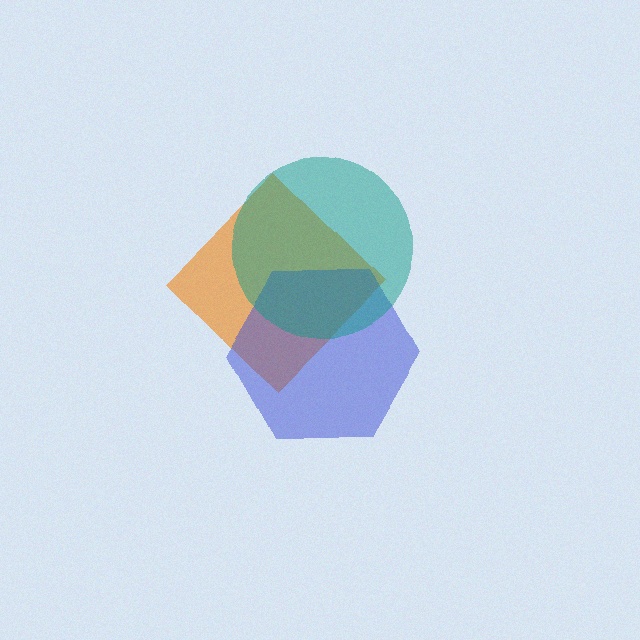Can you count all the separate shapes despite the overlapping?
Yes, there are 3 separate shapes.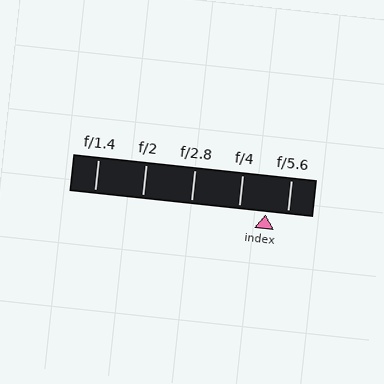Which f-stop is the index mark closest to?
The index mark is closest to f/5.6.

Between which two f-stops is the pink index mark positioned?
The index mark is between f/4 and f/5.6.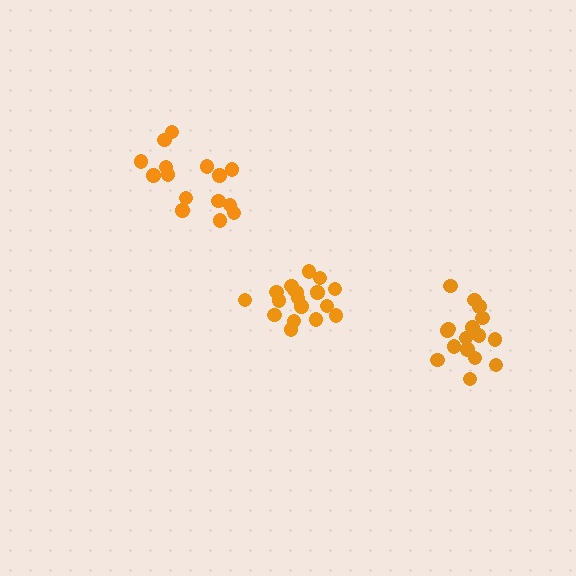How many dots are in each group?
Group 1: 18 dots, Group 2: 17 dots, Group 3: 15 dots (50 total).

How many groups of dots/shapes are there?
There are 3 groups.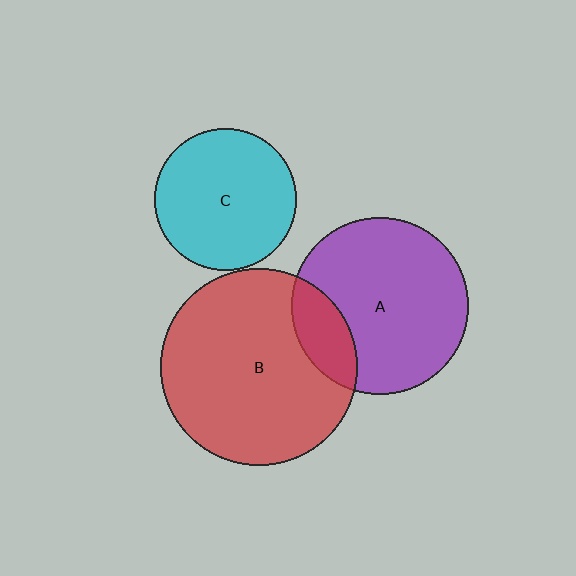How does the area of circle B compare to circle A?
Approximately 1.2 times.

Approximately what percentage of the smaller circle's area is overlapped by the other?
Approximately 20%.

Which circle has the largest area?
Circle B (red).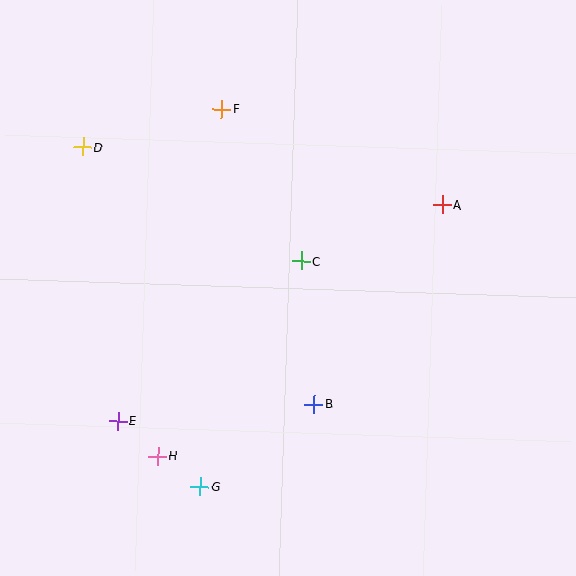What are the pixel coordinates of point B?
Point B is at (314, 404).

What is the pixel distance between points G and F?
The distance between G and F is 378 pixels.